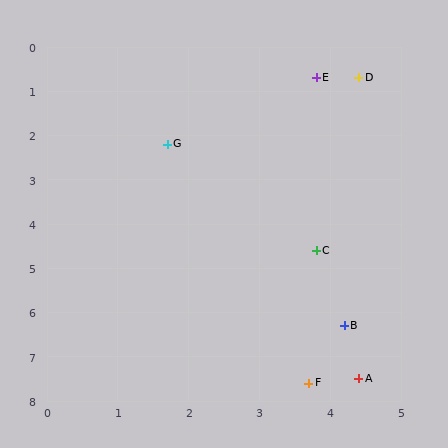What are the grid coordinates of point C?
Point C is at approximately (3.8, 4.6).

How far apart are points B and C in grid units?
Points B and C are about 1.7 grid units apart.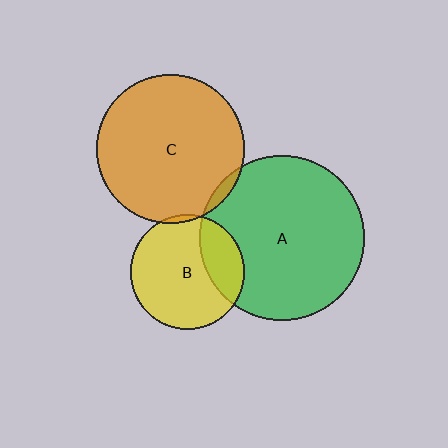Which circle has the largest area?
Circle A (green).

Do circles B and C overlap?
Yes.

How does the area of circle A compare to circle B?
Approximately 2.1 times.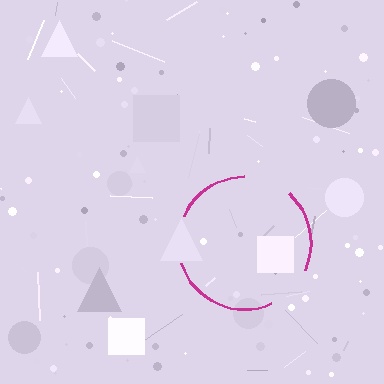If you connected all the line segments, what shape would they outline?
They would outline a circle.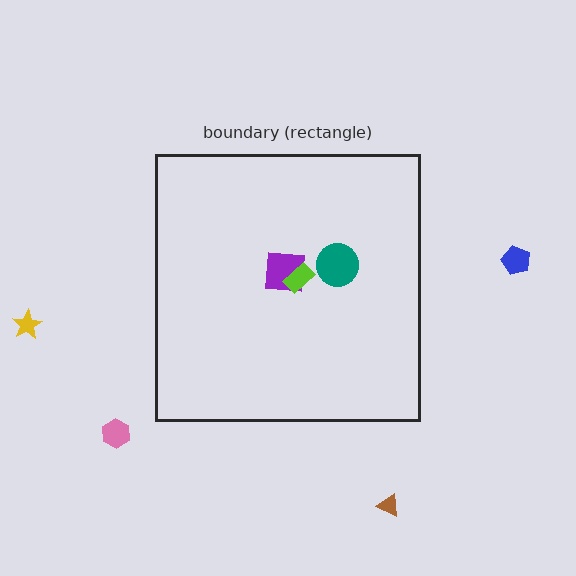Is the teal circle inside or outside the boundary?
Inside.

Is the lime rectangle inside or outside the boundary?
Inside.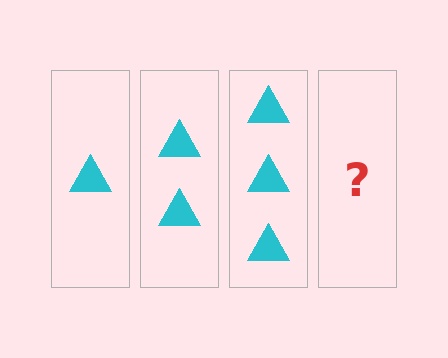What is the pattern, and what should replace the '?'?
The pattern is that each step adds one more triangle. The '?' should be 4 triangles.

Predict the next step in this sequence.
The next step is 4 triangles.